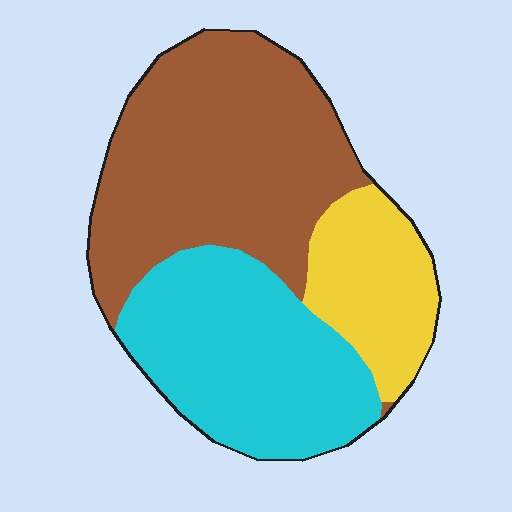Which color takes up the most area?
Brown, at roughly 45%.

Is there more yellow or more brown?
Brown.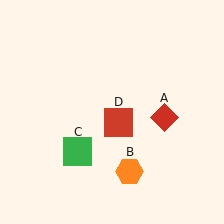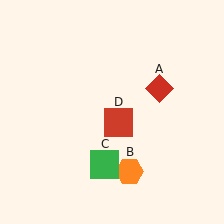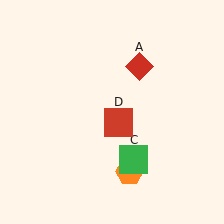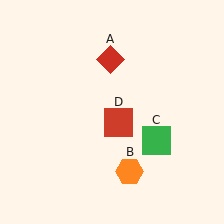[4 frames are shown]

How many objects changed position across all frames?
2 objects changed position: red diamond (object A), green square (object C).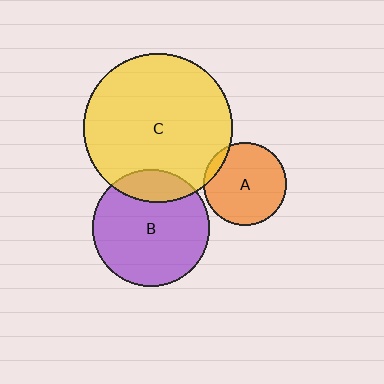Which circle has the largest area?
Circle C (yellow).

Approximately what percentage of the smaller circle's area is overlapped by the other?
Approximately 10%.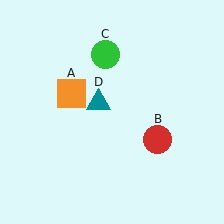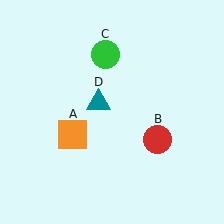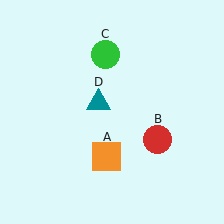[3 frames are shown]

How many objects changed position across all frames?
1 object changed position: orange square (object A).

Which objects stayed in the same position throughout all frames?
Red circle (object B) and green circle (object C) and teal triangle (object D) remained stationary.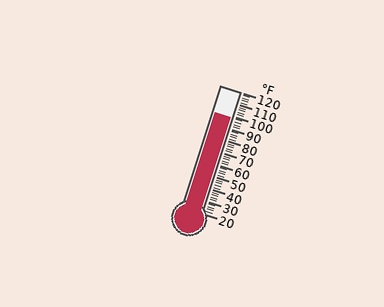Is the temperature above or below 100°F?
The temperature is below 100°F.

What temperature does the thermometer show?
The thermometer shows approximately 98°F.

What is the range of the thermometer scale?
The thermometer scale ranges from 20°F to 120°F.